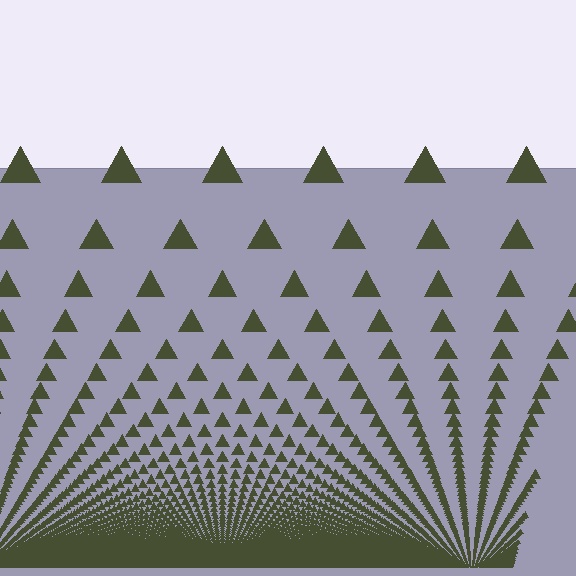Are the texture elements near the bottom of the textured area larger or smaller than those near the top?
Smaller. The gradient is inverted — elements near the bottom are smaller and denser.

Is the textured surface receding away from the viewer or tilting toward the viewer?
The surface appears to tilt toward the viewer. Texture elements get larger and sparser toward the top.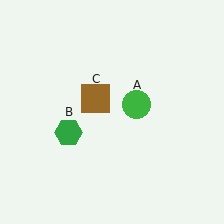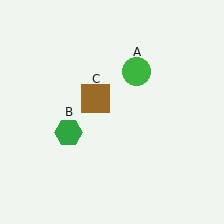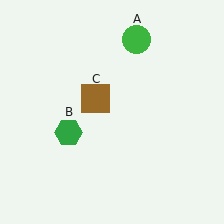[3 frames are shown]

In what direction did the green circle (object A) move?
The green circle (object A) moved up.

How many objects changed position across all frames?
1 object changed position: green circle (object A).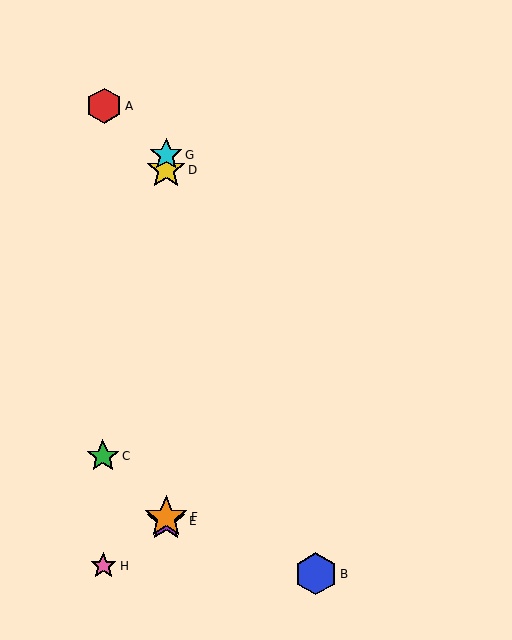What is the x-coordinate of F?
Object F is at x≈166.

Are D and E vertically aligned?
Yes, both are at x≈166.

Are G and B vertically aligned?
No, G is at x≈166 and B is at x≈316.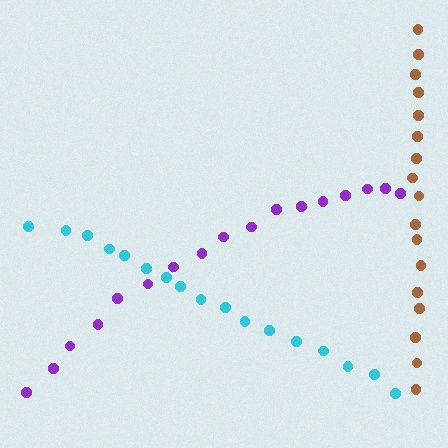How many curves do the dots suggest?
There are 3 distinct paths.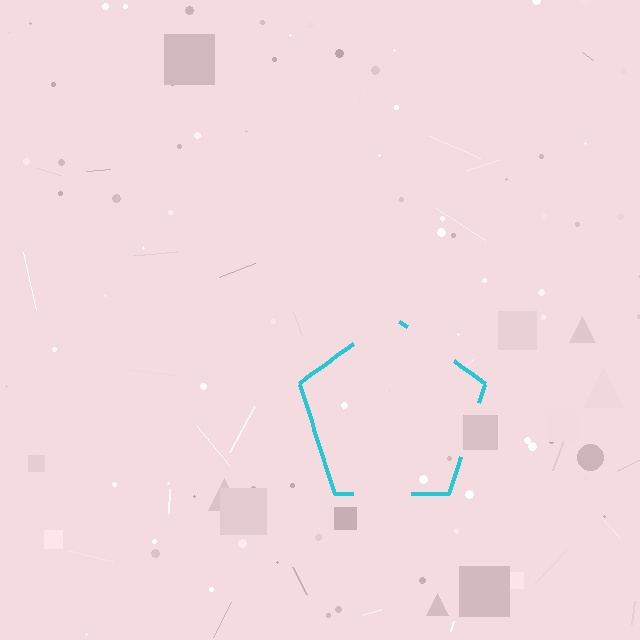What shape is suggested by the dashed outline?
The dashed outline suggests a pentagon.